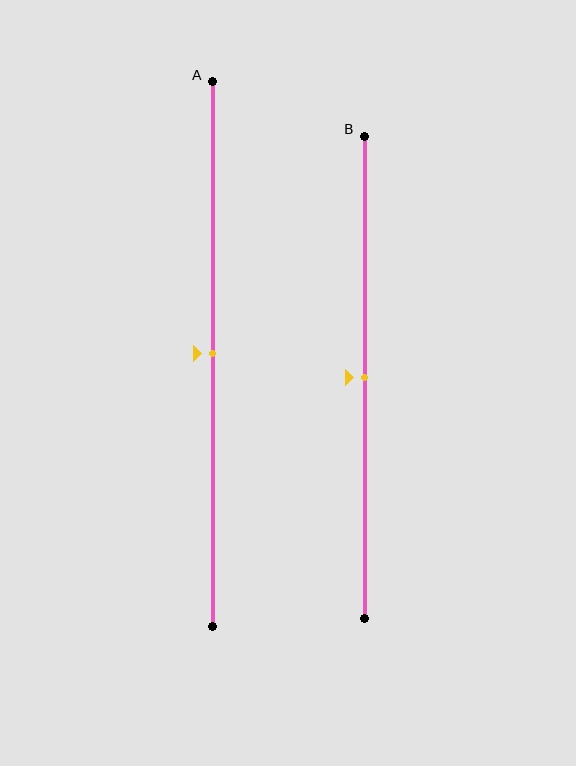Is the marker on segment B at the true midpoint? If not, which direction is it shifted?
Yes, the marker on segment B is at the true midpoint.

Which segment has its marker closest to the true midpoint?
Segment A has its marker closest to the true midpoint.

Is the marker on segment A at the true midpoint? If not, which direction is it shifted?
Yes, the marker on segment A is at the true midpoint.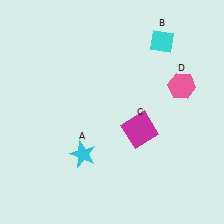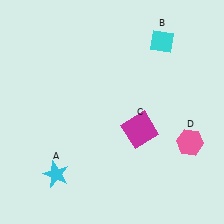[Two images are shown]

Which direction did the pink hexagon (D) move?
The pink hexagon (D) moved down.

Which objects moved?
The objects that moved are: the cyan star (A), the pink hexagon (D).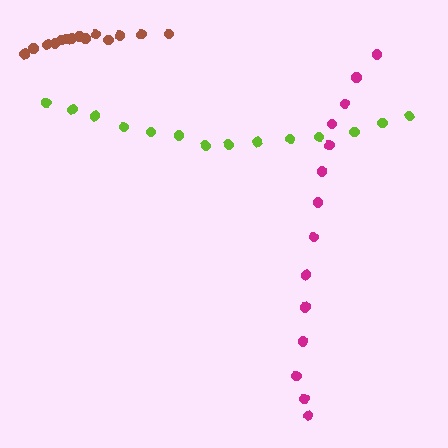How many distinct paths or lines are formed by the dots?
There are 3 distinct paths.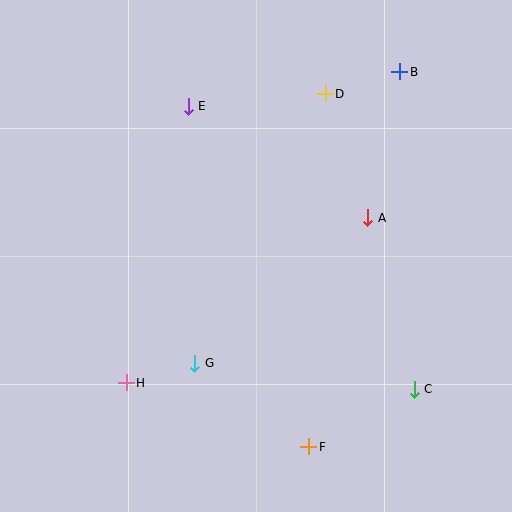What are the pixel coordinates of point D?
Point D is at (325, 94).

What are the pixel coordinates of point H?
Point H is at (126, 383).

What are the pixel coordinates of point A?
Point A is at (368, 218).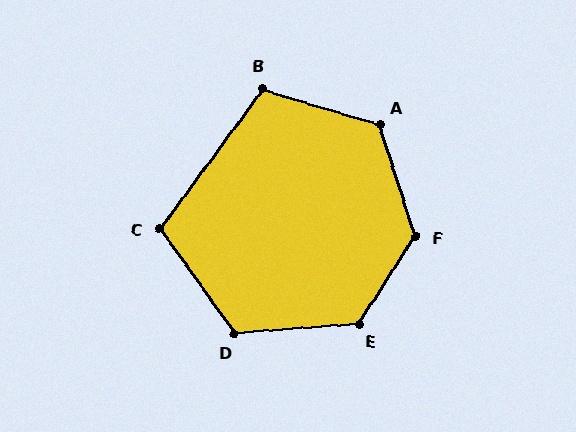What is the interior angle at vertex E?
Approximately 127 degrees (obtuse).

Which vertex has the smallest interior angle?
C, at approximately 108 degrees.